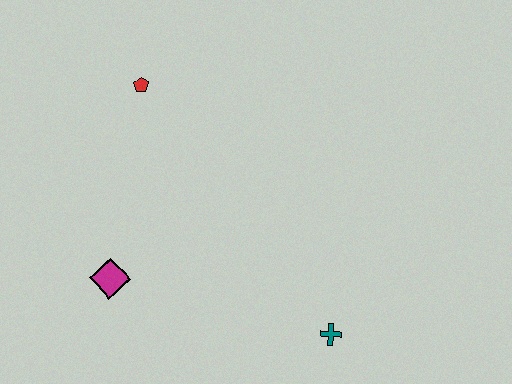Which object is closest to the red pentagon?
The magenta diamond is closest to the red pentagon.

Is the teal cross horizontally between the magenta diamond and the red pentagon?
No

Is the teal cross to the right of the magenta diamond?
Yes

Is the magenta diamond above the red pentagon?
No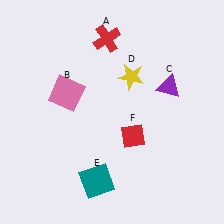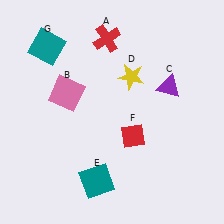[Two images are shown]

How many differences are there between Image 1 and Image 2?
There is 1 difference between the two images.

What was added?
A teal square (G) was added in Image 2.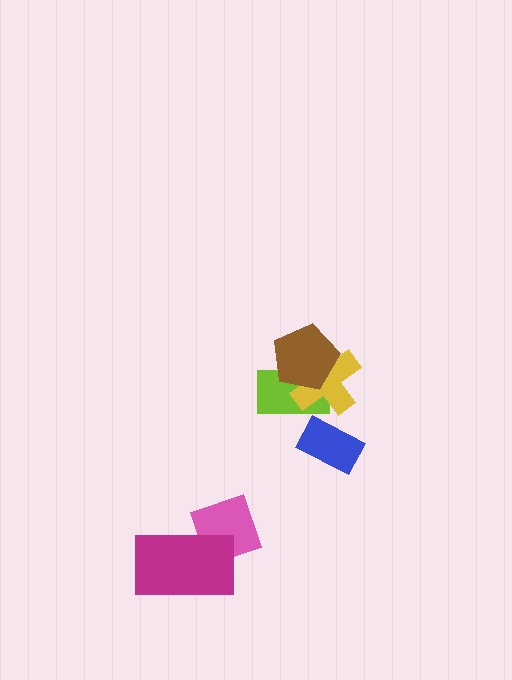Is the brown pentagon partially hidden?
No, no other shape covers it.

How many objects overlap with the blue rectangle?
0 objects overlap with the blue rectangle.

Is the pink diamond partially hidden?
Yes, it is partially covered by another shape.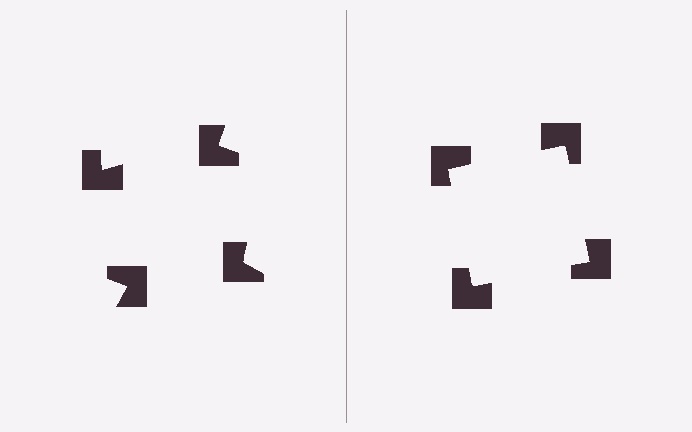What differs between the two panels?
The notched squares are positioned identically on both sides; only the wedge orientations differ. On the right they align to a square; on the left they are misaligned.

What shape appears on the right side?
An illusory square.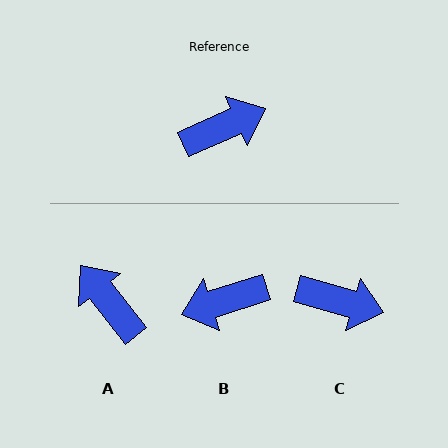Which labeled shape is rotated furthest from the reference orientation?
B, about 174 degrees away.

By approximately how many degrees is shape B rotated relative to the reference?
Approximately 174 degrees counter-clockwise.